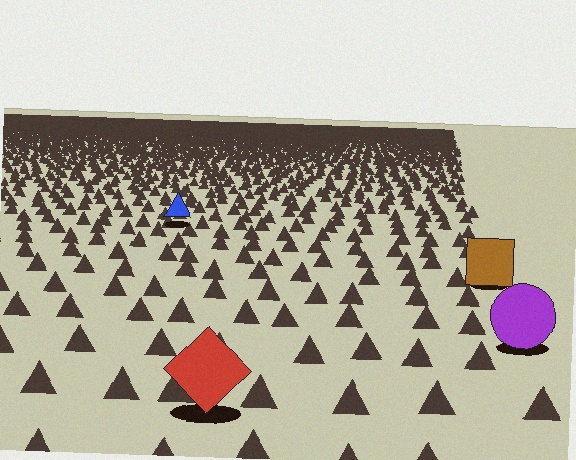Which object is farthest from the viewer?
The blue triangle is farthest from the viewer. It appears smaller and the ground texture around it is denser.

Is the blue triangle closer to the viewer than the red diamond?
No. The red diamond is closer — you can tell from the texture gradient: the ground texture is coarser near it.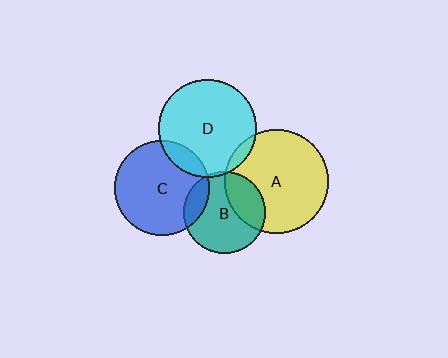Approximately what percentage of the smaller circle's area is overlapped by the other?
Approximately 5%.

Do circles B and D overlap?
Yes.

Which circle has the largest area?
Circle A (yellow).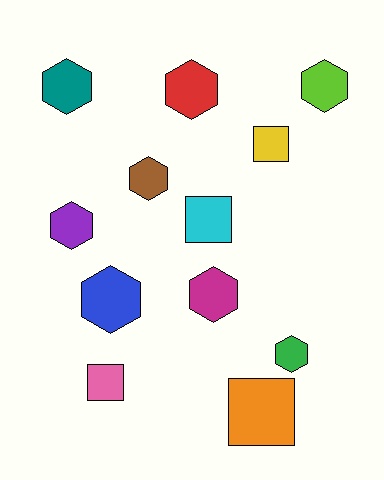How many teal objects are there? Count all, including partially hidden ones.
There is 1 teal object.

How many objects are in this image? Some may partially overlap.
There are 12 objects.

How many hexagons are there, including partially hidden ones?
There are 8 hexagons.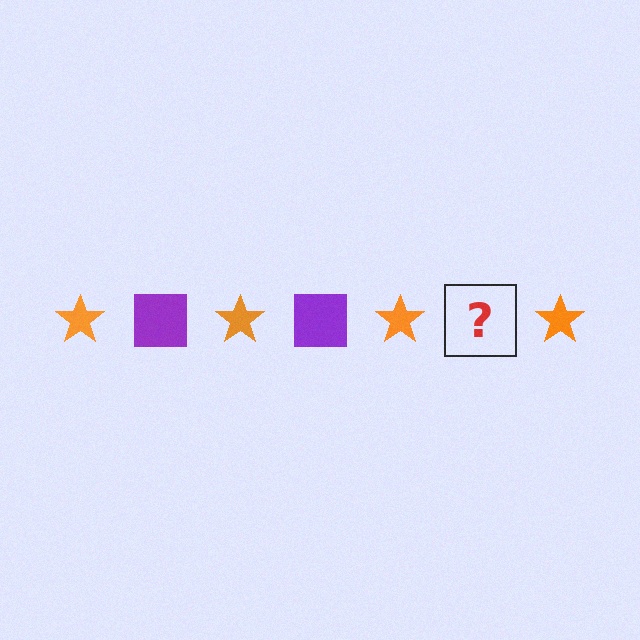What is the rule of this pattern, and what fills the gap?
The rule is that the pattern alternates between orange star and purple square. The gap should be filled with a purple square.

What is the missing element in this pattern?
The missing element is a purple square.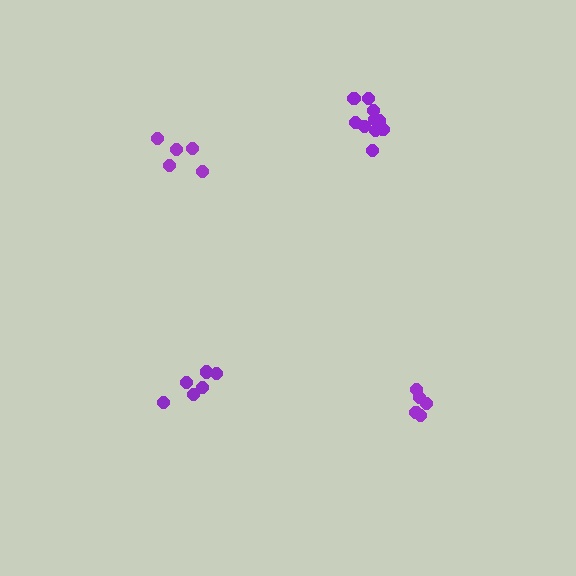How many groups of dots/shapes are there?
There are 4 groups.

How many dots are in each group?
Group 1: 5 dots, Group 2: 5 dots, Group 3: 6 dots, Group 4: 10 dots (26 total).